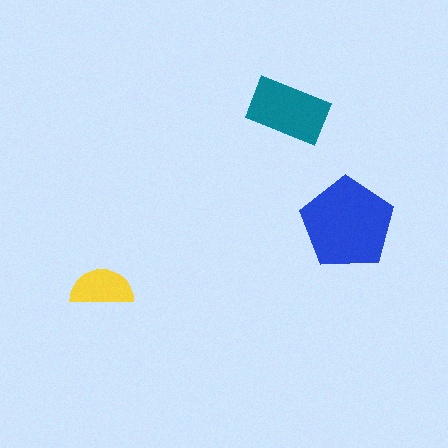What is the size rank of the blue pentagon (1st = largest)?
1st.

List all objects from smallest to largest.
The yellow semicircle, the teal rectangle, the blue pentagon.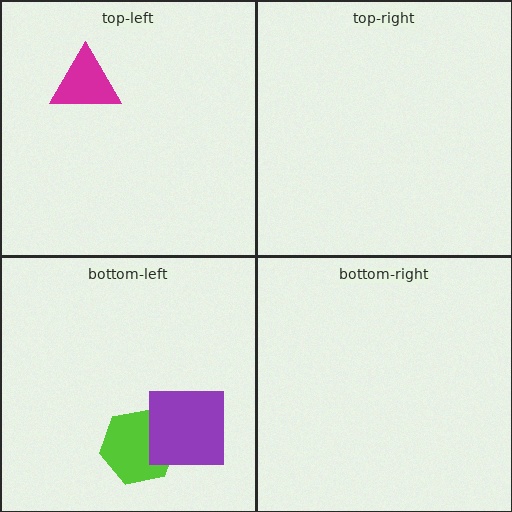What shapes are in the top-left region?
The magenta triangle.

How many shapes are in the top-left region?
1.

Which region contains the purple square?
The bottom-left region.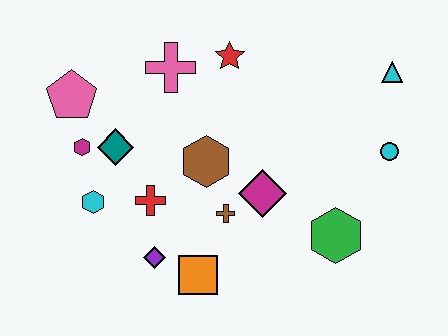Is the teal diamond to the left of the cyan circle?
Yes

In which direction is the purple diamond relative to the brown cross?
The purple diamond is to the left of the brown cross.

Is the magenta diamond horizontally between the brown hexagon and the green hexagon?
Yes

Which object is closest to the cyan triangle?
The cyan circle is closest to the cyan triangle.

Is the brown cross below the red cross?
Yes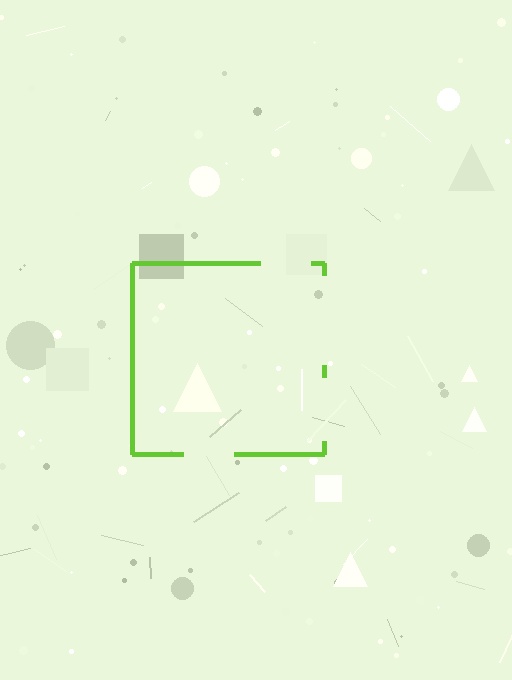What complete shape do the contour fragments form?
The contour fragments form a square.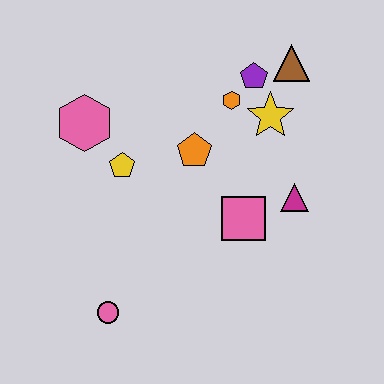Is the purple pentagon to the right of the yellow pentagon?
Yes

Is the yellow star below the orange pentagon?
No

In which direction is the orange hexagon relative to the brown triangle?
The orange hexagon is to the left of the brown triangle.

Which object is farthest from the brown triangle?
The pink circle is farthest from the brown triangle.